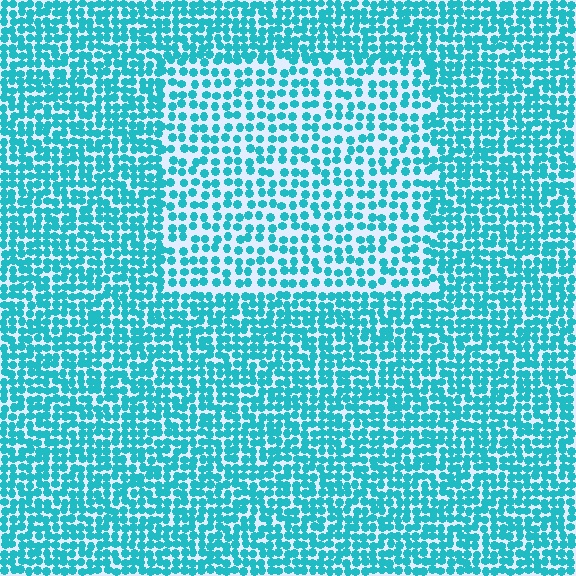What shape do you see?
I see a rectangle.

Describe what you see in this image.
The image contains small cyan elements arranged at two different densities. A rectangle-shaped region is visible where the elements are less densely packed than the surrounding area.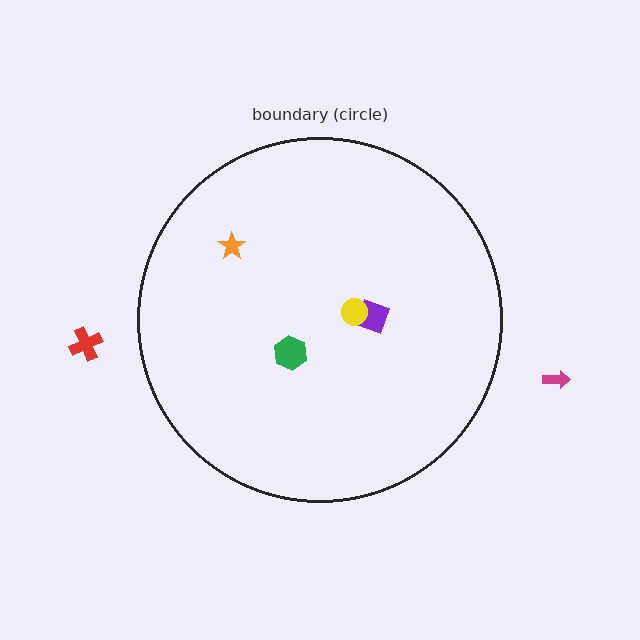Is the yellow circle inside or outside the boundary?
Inside.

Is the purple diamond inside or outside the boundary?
Inside.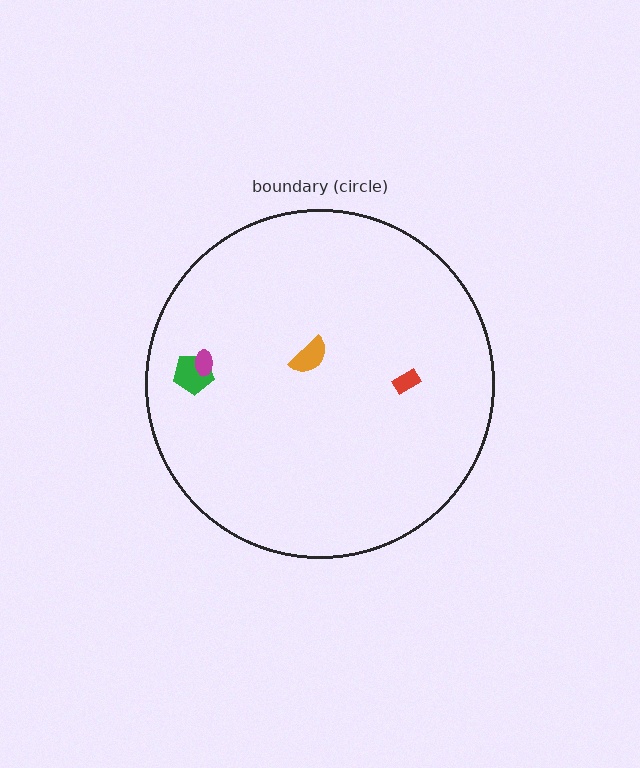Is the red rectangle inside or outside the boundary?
Inside.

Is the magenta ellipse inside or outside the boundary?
Inside.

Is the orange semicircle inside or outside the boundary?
Inside.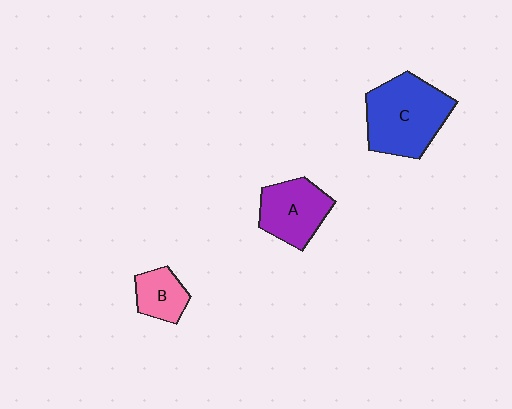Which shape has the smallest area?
Shape B (pink).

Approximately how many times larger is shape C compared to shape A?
Approximately 1.4 times.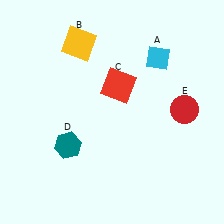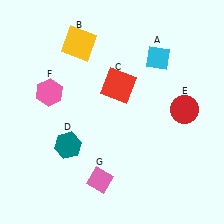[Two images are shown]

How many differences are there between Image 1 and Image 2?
There are 2 differences between the two images.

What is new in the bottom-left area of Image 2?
A pink diamond (G) was added in the bottom-left area of Image 2.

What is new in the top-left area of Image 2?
A pink hexagon (F) was added in the top-left area of Image 2.